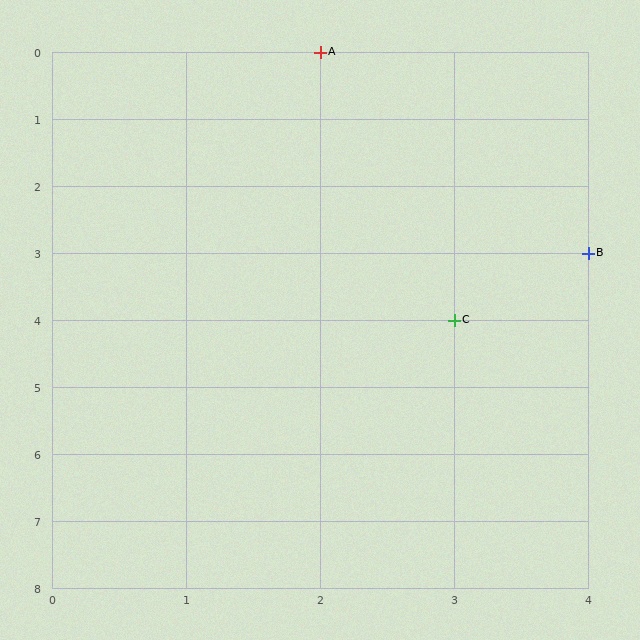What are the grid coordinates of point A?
Point A is at grid coordinates (2, 0).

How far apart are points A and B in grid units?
Points A and B are 2 columns and 3 rows apart (about 3.6 grid units diagonally).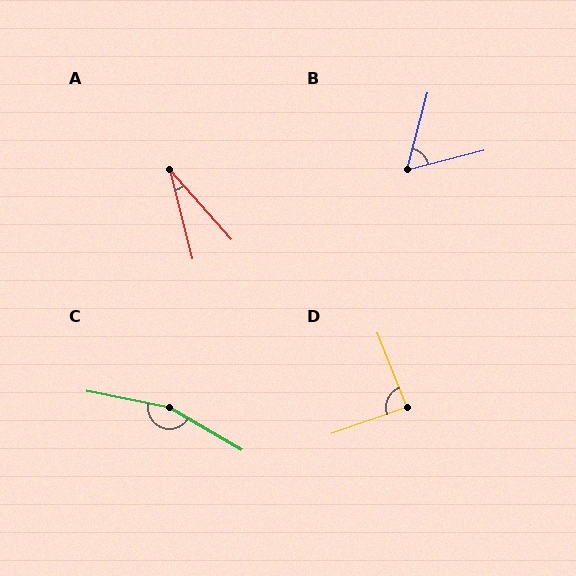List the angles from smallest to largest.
A (27°), B (60°), D (88°), C (161°).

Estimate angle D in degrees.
Approximately 88 degrees.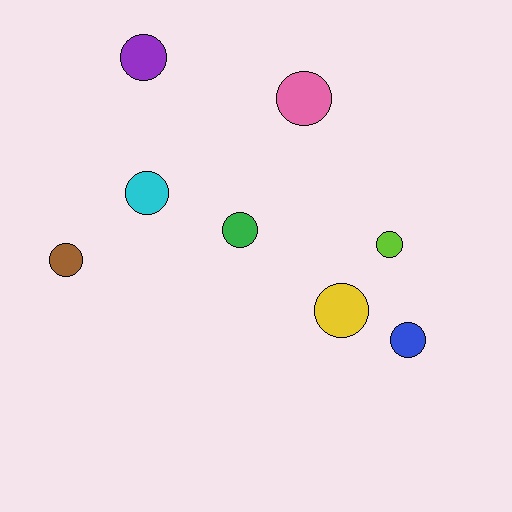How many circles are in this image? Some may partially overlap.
There are 8 circles.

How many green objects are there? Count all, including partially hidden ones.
There is 1 green object.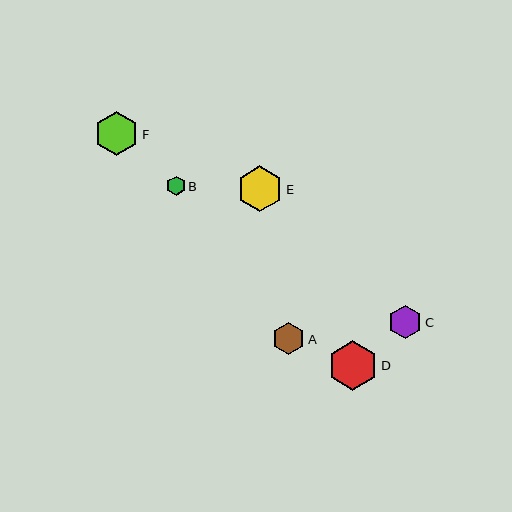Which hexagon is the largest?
Hexagon D is the largest with a size of approximately 50 pixels.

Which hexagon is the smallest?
Hexagon B is the smallest with a size of approximately 19 pixels.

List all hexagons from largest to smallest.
From largest to smallest: D, E, F, C, A, B.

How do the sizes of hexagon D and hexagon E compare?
Hexagon D and hexagon E are approximately the same size.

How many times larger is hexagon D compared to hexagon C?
Hexagon D is approximately 1.5 times the size of hexagon C.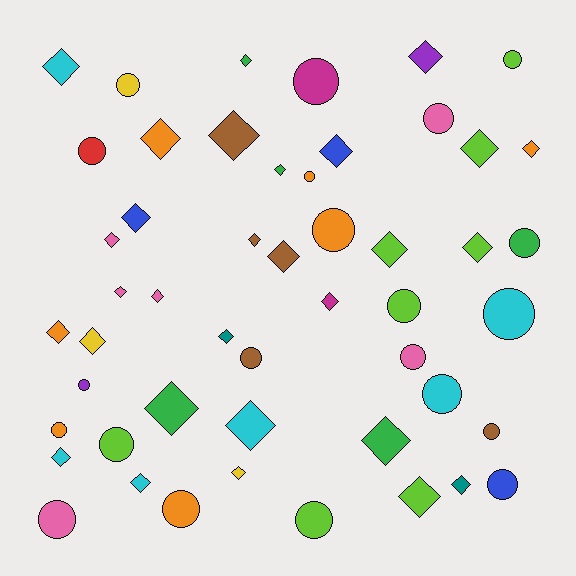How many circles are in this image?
There are 21 circles.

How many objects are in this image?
There are 50 objects.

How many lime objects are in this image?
There are 8 lime objects.